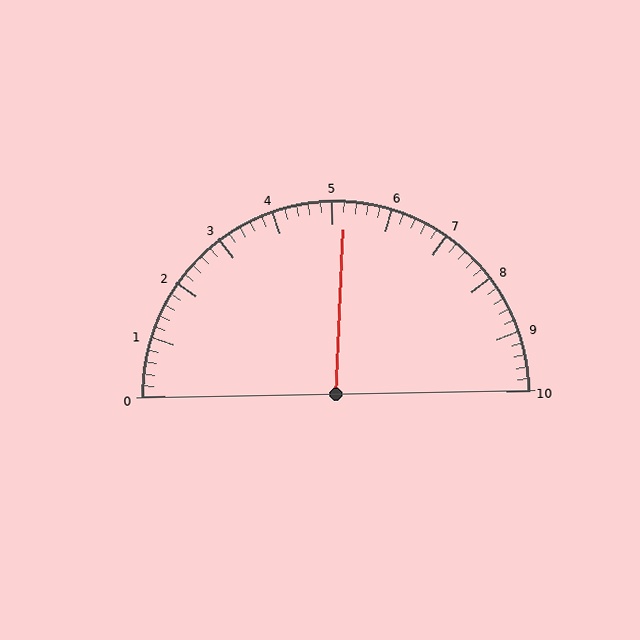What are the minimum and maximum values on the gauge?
The gauge ranges from 0 to 10.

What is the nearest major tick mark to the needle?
The nearest major tick mark is 5.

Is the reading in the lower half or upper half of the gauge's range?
The reading is in the upper half of the range (0 to 10).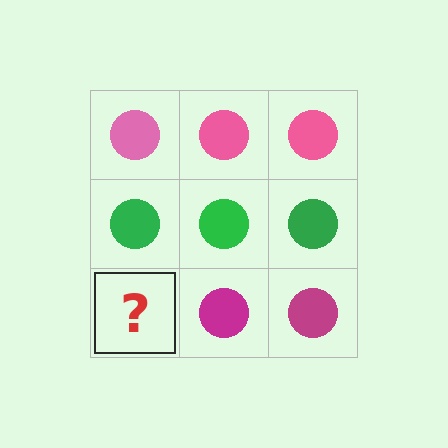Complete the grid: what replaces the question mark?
The question mark should be replaced with a magenta circle.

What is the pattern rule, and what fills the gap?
The rule is that each row has a consistent color. The gap should be filled with a magenta circle.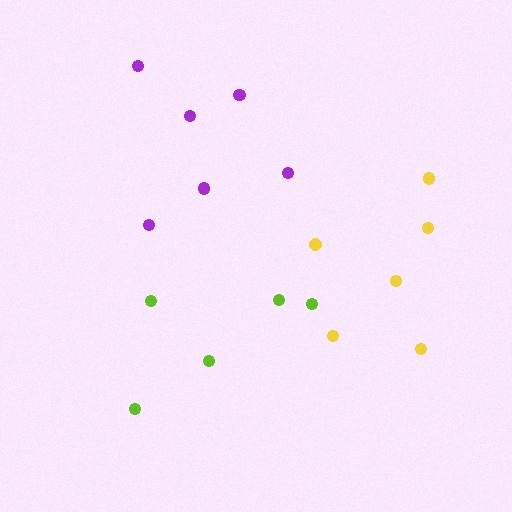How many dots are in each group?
Group 1: 6 dots, Group 2: 6 dots, Group 3: 5 dots (17 total).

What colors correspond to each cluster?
The clusters are colored: purple, yellow, lime.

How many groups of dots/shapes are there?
There are 3 groups.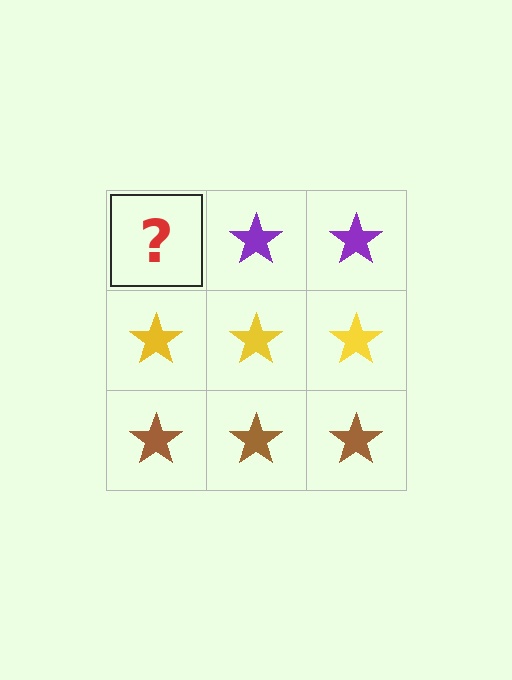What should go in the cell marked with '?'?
The missing cell should contain a purple star.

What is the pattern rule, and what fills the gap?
The rule is that each row has a consistent color. The gap should be filled with a purple star.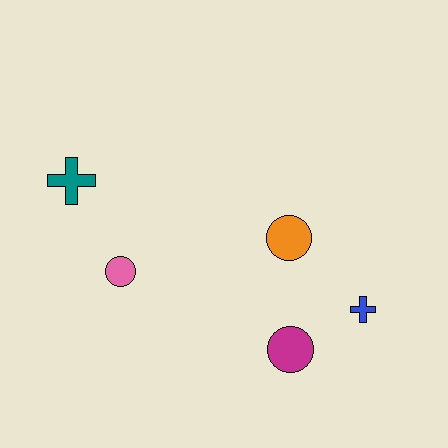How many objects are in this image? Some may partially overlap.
There are 5 objects.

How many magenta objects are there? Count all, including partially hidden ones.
There is 1 magenta object.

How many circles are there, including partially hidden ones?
There are 3 circles.